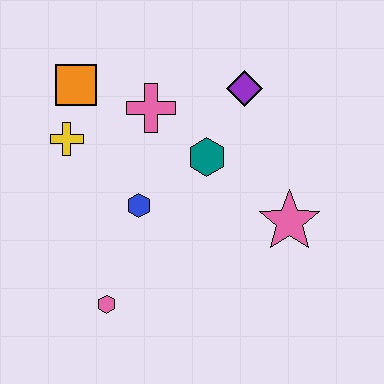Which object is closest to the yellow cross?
The orange square is closest to the yellow cross.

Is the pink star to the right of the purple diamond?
Yes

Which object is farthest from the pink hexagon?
The purple diamond is farthest from the pink hexagon.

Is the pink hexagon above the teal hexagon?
No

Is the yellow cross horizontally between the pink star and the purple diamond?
No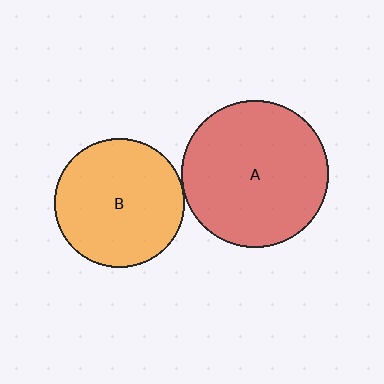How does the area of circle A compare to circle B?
Approximately 1.3 times.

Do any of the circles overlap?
No, none of the circles overlap.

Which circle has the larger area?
Circle A (red).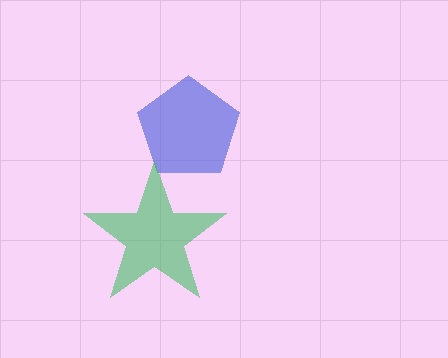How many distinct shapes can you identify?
There are 2 distinct shapes: a blue pentagon, a green star.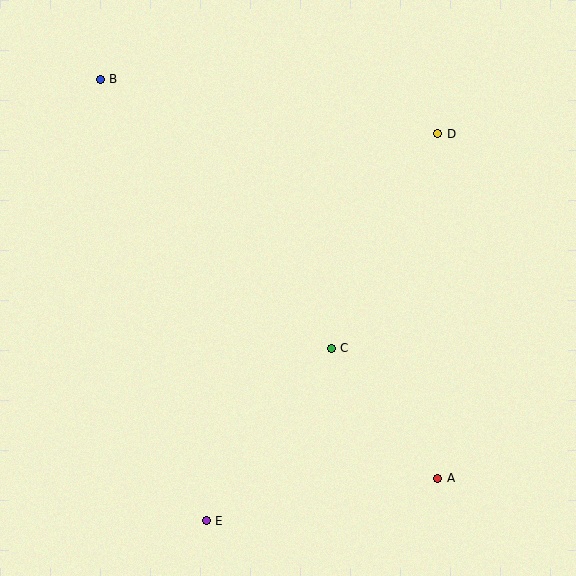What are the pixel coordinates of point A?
Point A is at (438, 478).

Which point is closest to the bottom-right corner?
Point A is closest to the bottom-right corner.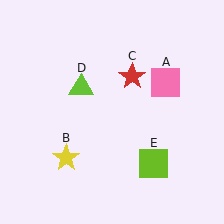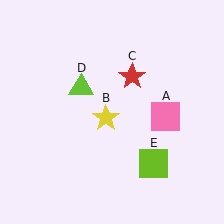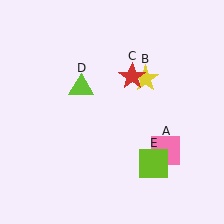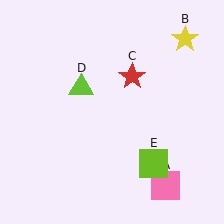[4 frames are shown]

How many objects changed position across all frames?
2 objects changed position: pink square (object A), yellow star (object B).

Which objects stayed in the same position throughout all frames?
Red star (object C) and lime triangle (object D) and lime square (object E) remained stationary.